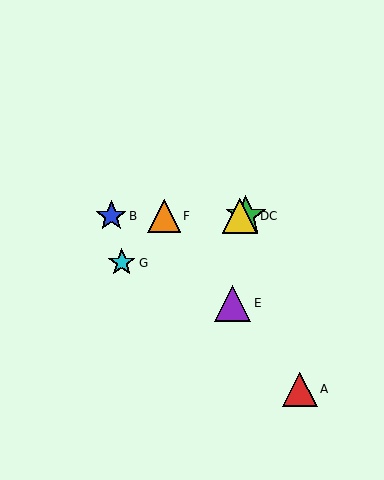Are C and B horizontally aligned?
Yes, both are at y≈216.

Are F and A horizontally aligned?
No, F is at y≈216 and A is at y≈389.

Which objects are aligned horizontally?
Objects B, C, D, F are aligned horizontally.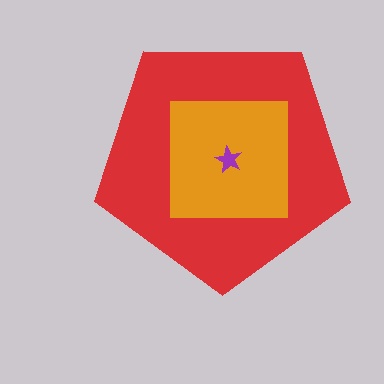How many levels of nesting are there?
3.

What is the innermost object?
The purple star.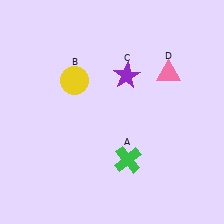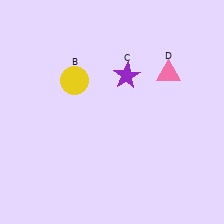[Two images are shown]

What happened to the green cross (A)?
The green cross (A) was removed in Image 2. It was in the bottom-right area of Image 1.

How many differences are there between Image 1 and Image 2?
There is 1 difference between the two images.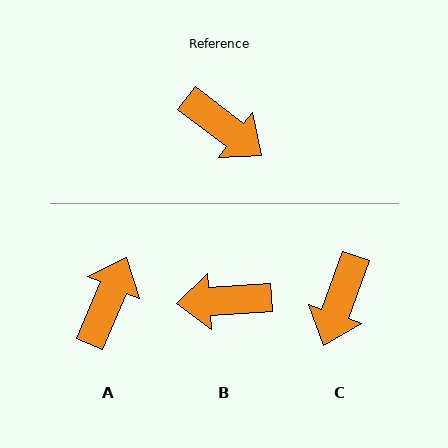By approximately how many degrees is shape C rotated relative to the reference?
Approximately 72 degrees clockwise.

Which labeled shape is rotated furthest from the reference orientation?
B, about 139 degrees away.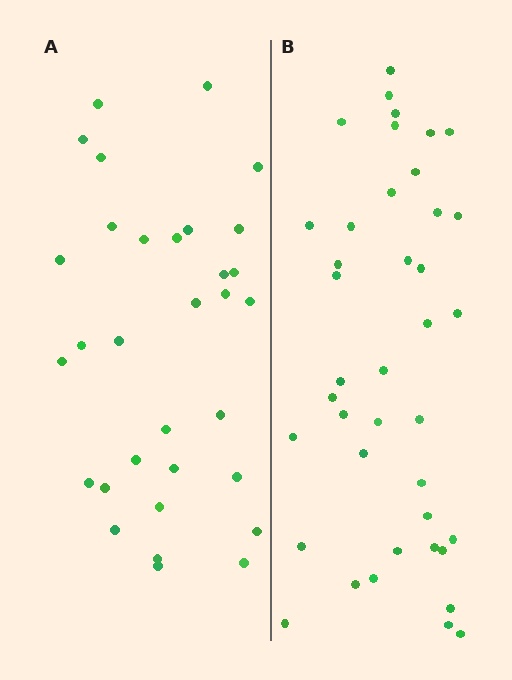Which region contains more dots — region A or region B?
Region B (the right region) has more dots.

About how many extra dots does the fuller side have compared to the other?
Region B has roughly 8 or so more dots than region A.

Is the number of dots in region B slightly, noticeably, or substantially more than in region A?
Region B has noticeably more, but not dramatically so. The ratio is roughly 1.2 to 1.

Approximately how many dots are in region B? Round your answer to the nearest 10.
About 40 dots.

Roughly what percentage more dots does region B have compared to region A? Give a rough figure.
About 25% more.